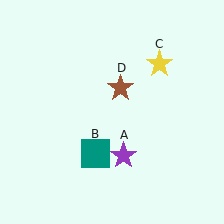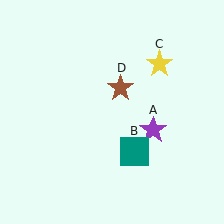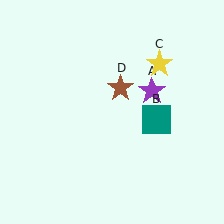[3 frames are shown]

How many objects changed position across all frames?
2 objects changed position: purple star (object A), teal square (object B).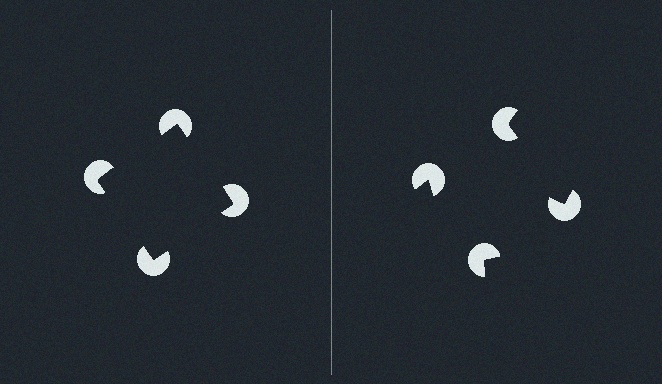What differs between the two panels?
The pac-man discs are positioned identically on both sides; only the wedge orientations differ. On the left they align to a square; on the right they are misaligned.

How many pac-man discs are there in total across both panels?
8 — 4 on each side.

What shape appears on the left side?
An illusory square.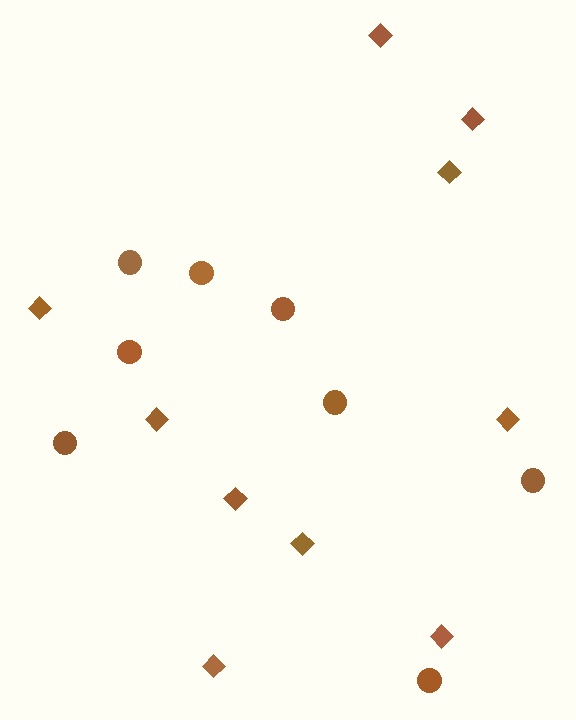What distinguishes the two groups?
There are 2 groups: one group of diamonds (10) and one group of circles (8).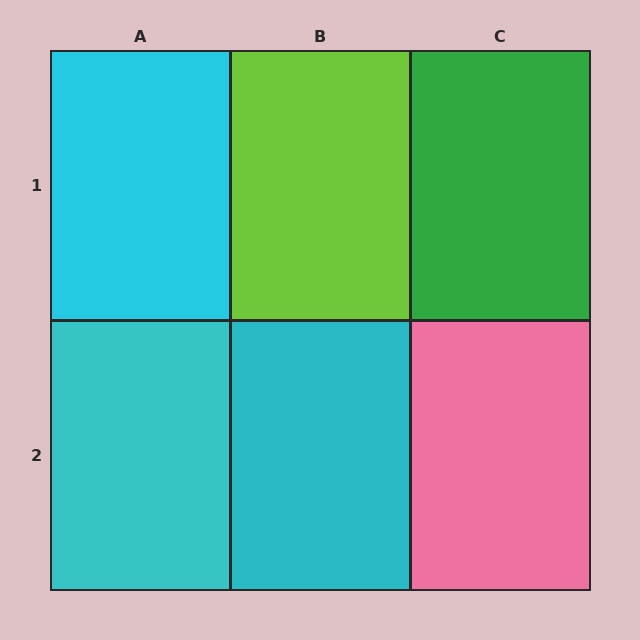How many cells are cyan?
3 cells are cyan.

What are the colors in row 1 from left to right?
Cyan, lime, green.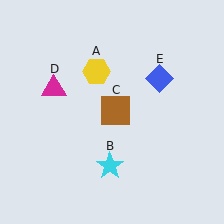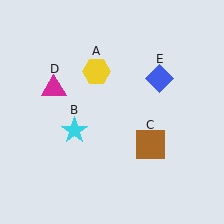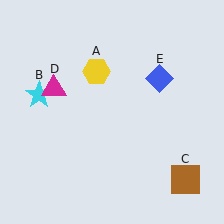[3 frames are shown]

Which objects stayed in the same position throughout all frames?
Yellow hexagon (object A) and magenta triangle (object D) and blue diamond (object E) remained stationary.